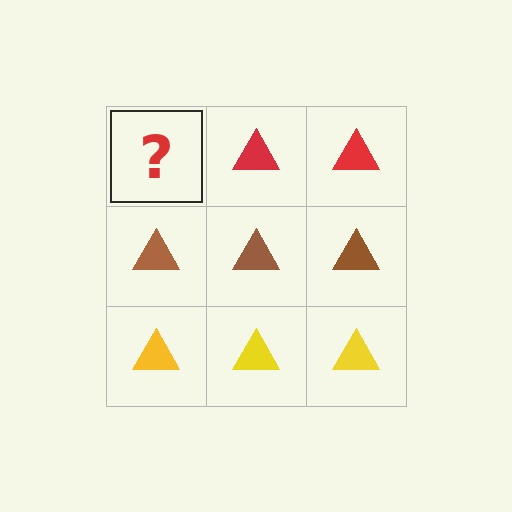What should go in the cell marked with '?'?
The missing cell should contain a red triangle.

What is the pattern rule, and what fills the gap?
The rule is that each row has a consistent color. The gap should be filled with a red triangle.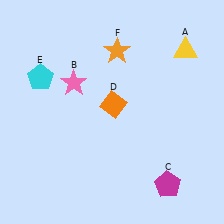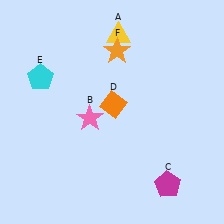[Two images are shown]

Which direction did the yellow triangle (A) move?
The yellow triangle (A) moved left.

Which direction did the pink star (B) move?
The pink star (B) moved down.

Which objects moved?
The objects that moved are: the yellow triangle (A), the pink star (B).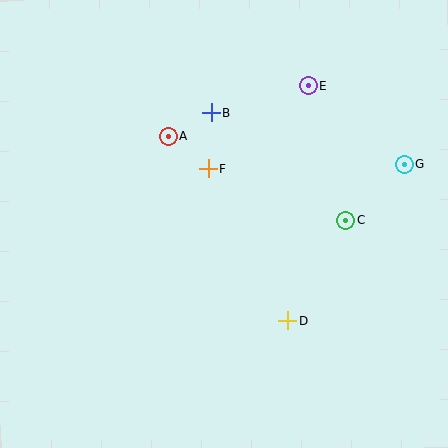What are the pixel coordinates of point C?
Point C is at (346, 220).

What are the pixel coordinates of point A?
Point A is at (168, 136).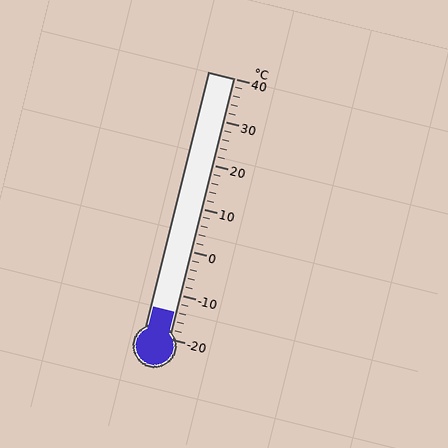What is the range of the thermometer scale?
The thermometer scale ranges from -20°C to 40°C.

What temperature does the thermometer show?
The thermometer shows approximately -14°C.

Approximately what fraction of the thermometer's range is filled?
The thermometer is filled to approximately 10% of its range.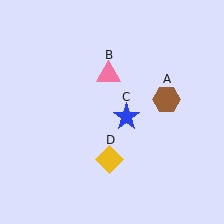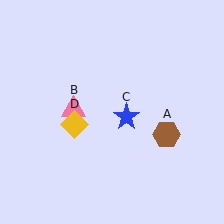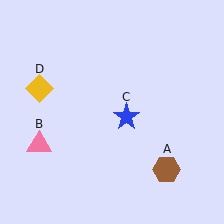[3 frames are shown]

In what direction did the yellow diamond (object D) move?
The yellow diamond (object D) moved up and to the left.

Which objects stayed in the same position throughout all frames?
Blue star (object C) remained stationary.